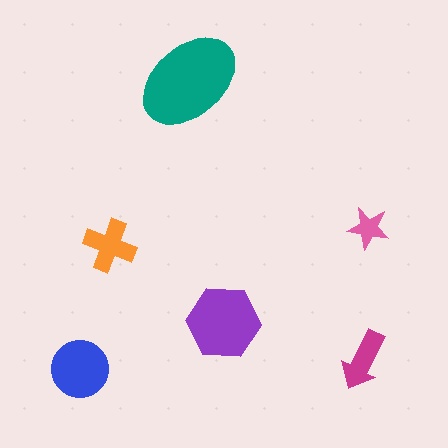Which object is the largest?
The teal ellipse.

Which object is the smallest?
The pink star.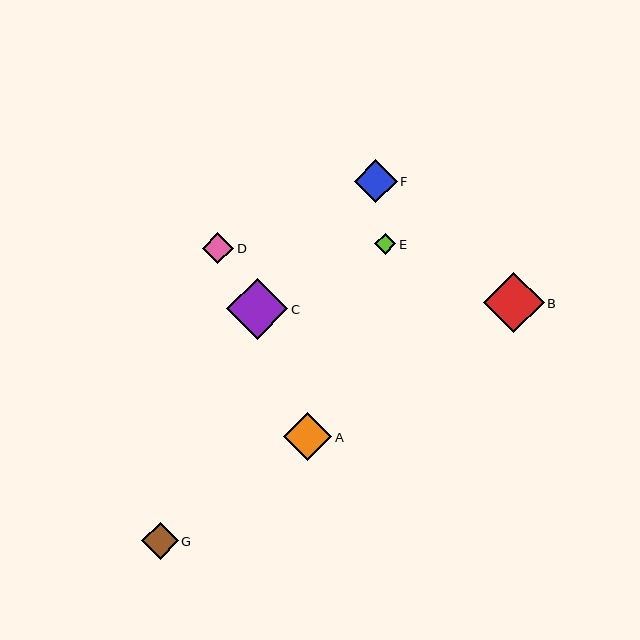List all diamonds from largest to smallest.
From largest to smallest: C, B, A, F, G, D, E.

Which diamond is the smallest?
Diamond E is the smallest with a size of approximately 21 pixels.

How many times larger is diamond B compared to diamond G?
Diamond B is approximately 1.6 times the size of diamond G.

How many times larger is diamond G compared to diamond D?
Diamond G is approximately 1.2 times the size of diamond D.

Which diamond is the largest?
Diamond C is the largest with a size of approximately 61 pixels.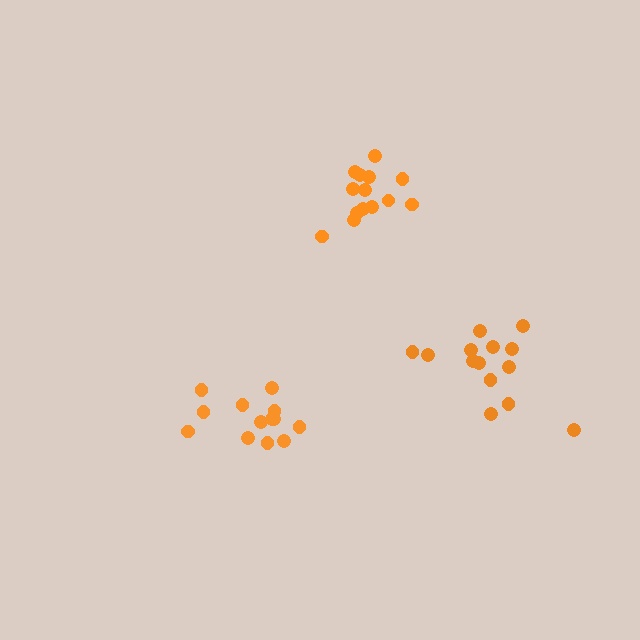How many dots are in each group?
Group 1: 13 dots, Group 2: 14 dots, Group 3: 14 dots (41 total).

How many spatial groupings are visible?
There are 3 spatial groupings.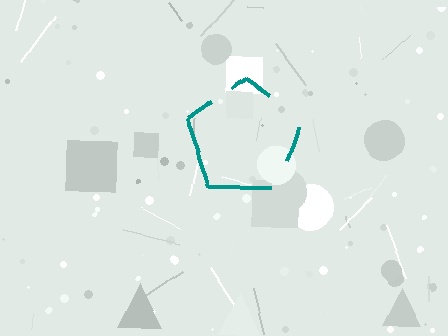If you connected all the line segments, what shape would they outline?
They would outline a pentagon.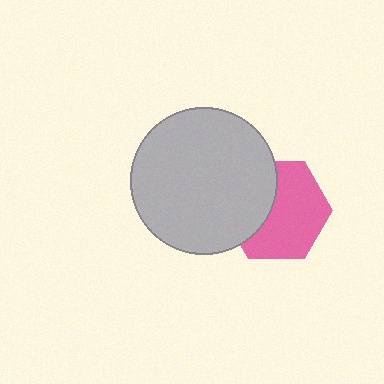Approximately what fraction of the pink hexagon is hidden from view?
Roughly 38% of the pink hexagon is hidden behind the light gray circle.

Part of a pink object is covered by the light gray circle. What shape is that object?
It is a hexagon.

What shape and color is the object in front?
The object in front is a light gray circle.